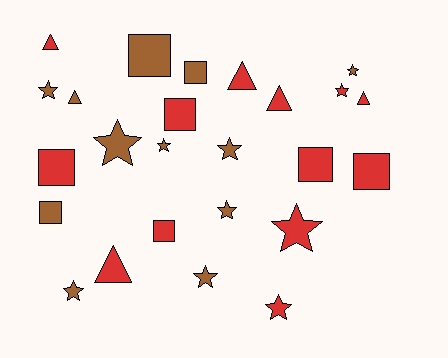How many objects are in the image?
There are 25 objects.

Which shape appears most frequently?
Star, with 11 objects.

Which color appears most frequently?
Red, with 13 objects.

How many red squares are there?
There are 5 red squares.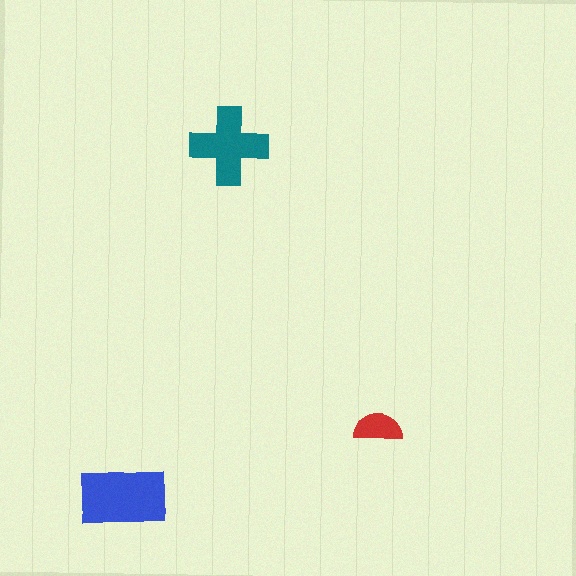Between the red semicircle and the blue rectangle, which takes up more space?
The blue rectangle.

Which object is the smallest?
The red semicircle.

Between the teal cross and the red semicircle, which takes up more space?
The teal cross.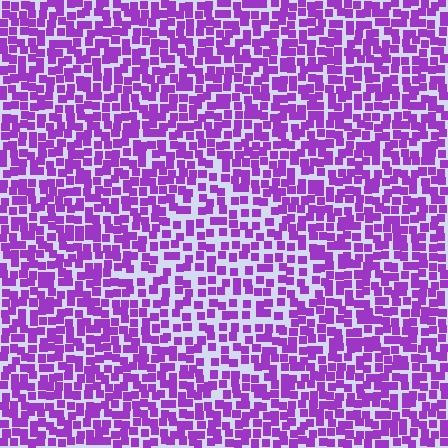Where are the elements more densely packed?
The elements are more densely packed outside the diamond boundary.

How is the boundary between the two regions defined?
The boundary is defined by a change in element density (approximately 1.5x ratio). All elements are the same color, size, and shape.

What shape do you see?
I see a diamond.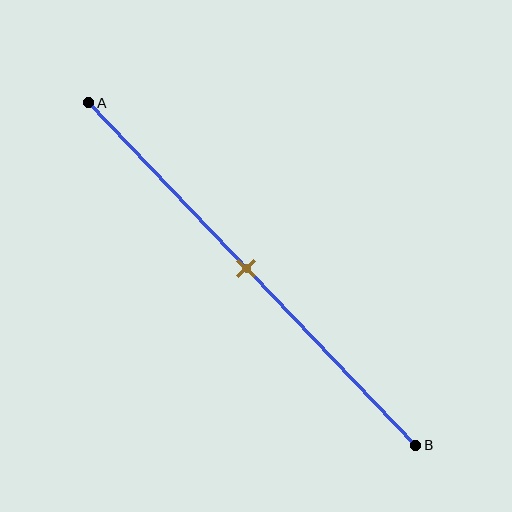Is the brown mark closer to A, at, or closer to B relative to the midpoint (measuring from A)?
The brown mark is approximately at the midpoint of segment AB.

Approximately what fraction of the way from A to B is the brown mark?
The brown mark is approximately 50% of the way from A to B.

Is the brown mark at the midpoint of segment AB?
Yes, the mark is approximately at the midpoint.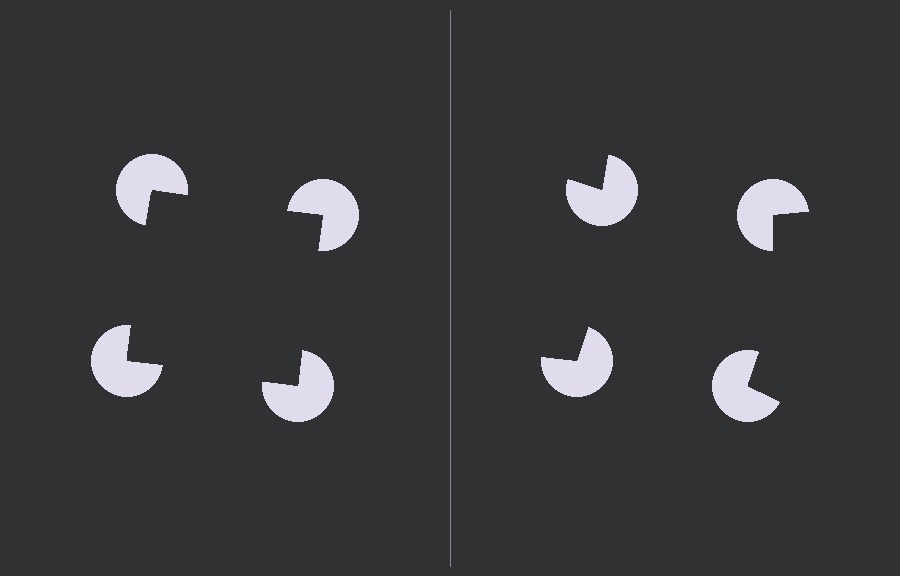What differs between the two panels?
The pac-man discs are positioned identically on both sides; only the wedge orientations differ. On the left they align to a square; on the right they are misaligned.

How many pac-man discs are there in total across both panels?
8 — 4 on each side.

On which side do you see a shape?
An illusory square appears on the left side. On the right side the wedge cuts are rotated, so no coherent shape forms.